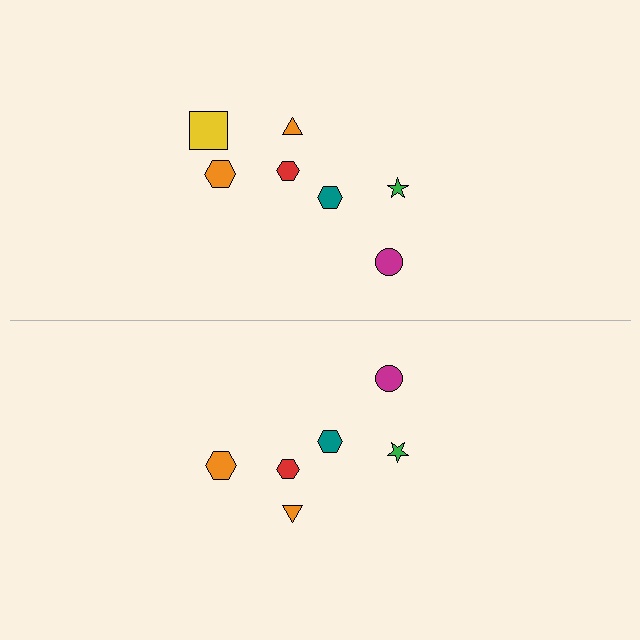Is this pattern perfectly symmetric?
No, the pattern is not perfectly symmetric. A yellow square is missing from the bottom side.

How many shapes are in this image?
There are 13 shapes in this image.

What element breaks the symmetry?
A yellow square is missing from the bottom side.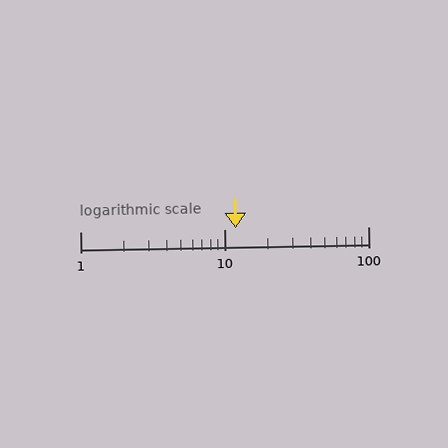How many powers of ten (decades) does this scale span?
The scale spans 2 decades, from 1 to 100.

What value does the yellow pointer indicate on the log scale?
The pointer indicates approximately 12.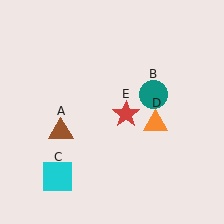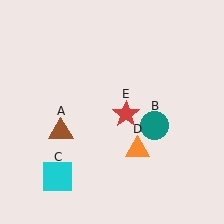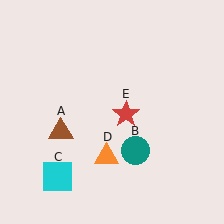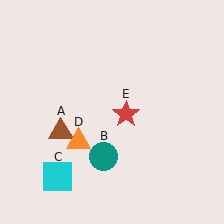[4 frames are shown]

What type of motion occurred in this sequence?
The teal circle (object B), orange triangle (object D) rotated clockwise around the center of the scene.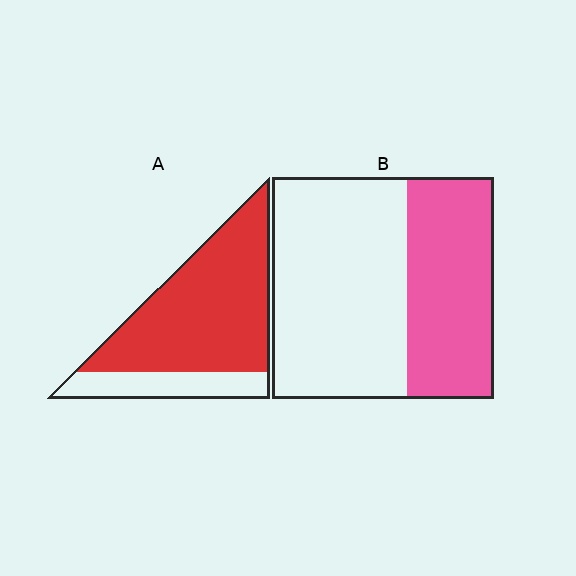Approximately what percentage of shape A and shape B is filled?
A is approximately 75% and B is approximately 40%.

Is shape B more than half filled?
No.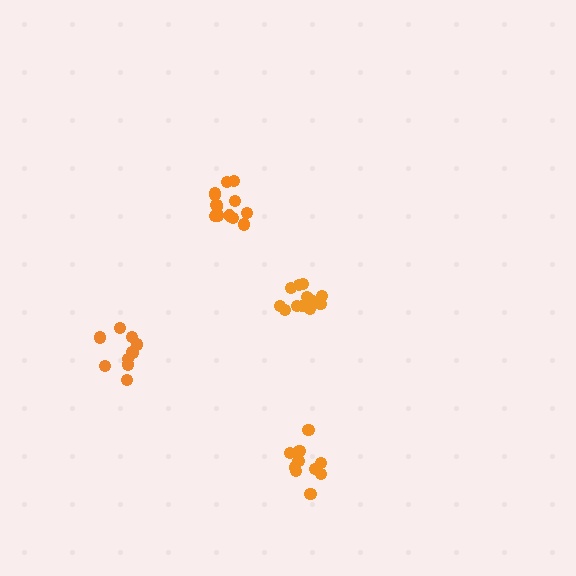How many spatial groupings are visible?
There are 4 spatial groupings.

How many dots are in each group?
Group 1: 13 dots, Group 2: 11 dots, Group 3: 10 dots, Group 4: 13 dots (47 total).